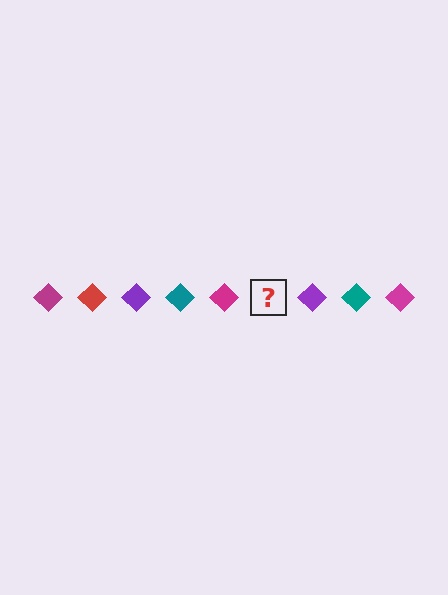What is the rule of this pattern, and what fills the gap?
The rule is that the pattern cycles through magenta, red, purple, teal diamonds. The gap should be filled with a red diamond.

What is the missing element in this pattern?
The missing element is a red diamond.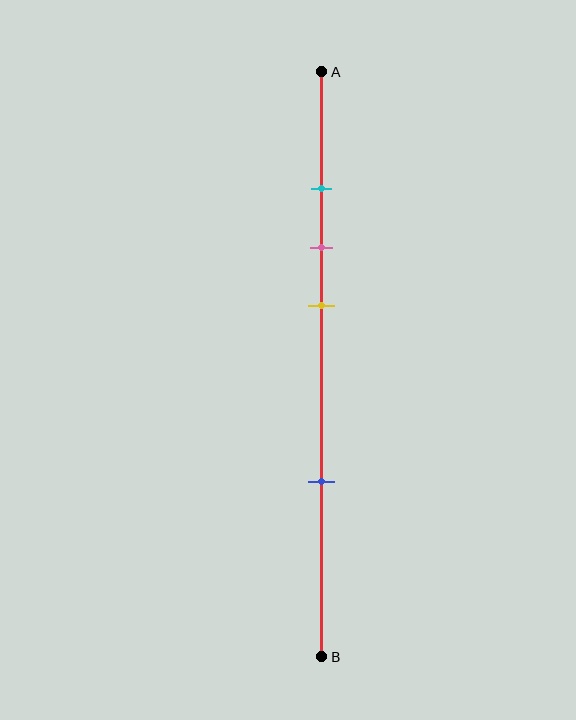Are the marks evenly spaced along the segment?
No, the marks are not evenly spaced.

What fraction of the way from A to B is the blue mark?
The blue mark is approximately 70% (0.7) of the way from A to B.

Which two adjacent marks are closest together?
The cyan and pink marks are the closest adjacent pair.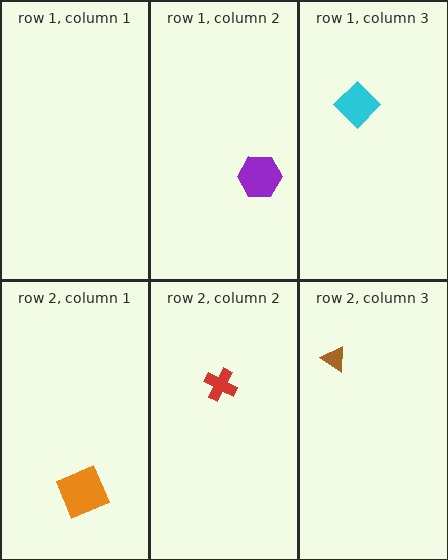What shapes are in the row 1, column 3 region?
The cyan diamond.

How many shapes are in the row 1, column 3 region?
1.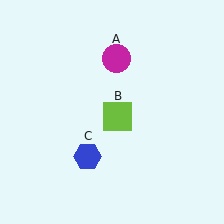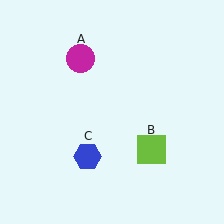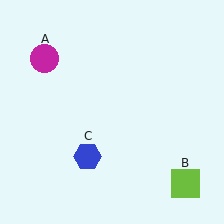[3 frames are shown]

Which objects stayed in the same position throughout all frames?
Blue hexagon (object C) remained stationary.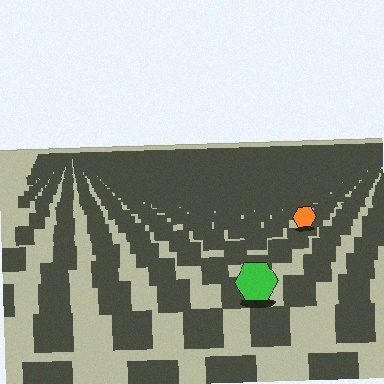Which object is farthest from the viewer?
The orange hexagon is farthest from the viewer. It appears smaller and the ground texture around it is denser.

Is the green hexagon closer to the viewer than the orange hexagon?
Yes. The green hexagon is closer — you can tell from the texture gradient: the ground texture is coarser near it.